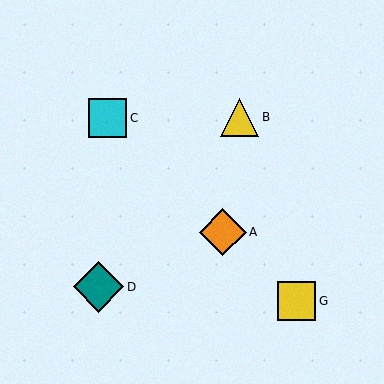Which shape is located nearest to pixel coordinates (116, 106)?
The cyan square (labeled C) at (107, 118) is nearest to that location.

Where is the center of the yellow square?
The center of the yellow square is at (297, 301).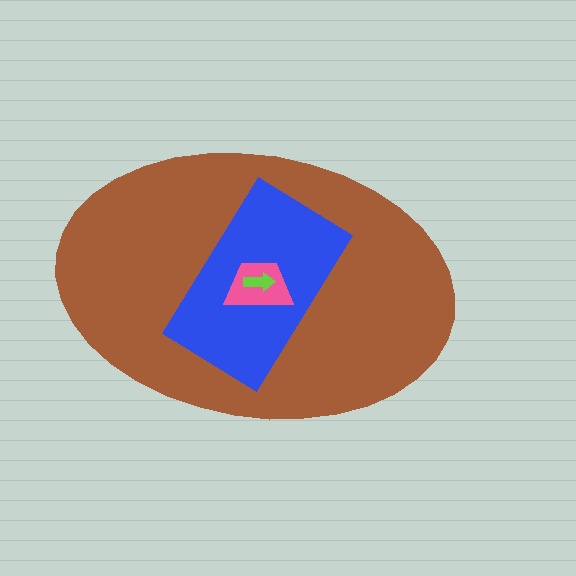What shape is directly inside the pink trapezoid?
The lime arrow.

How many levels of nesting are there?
4.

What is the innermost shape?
The lime arrow.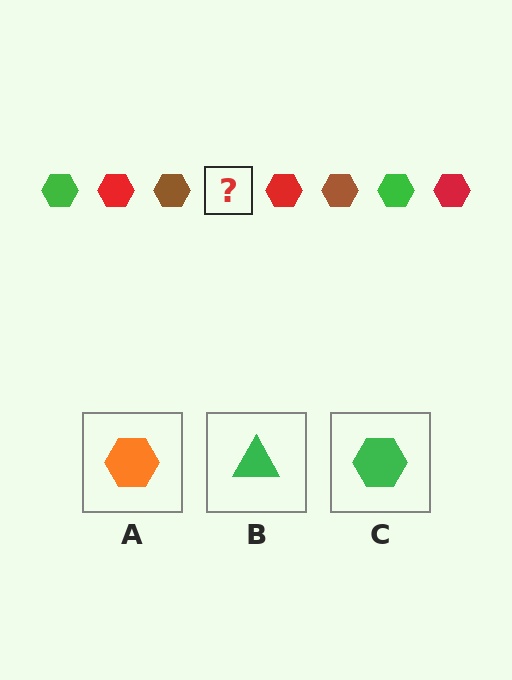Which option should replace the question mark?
Option C.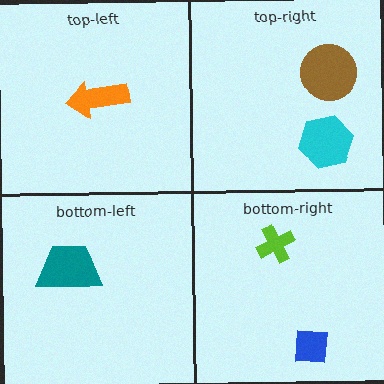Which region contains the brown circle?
The top-right region.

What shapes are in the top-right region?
The cyan hexagon, the brown circle.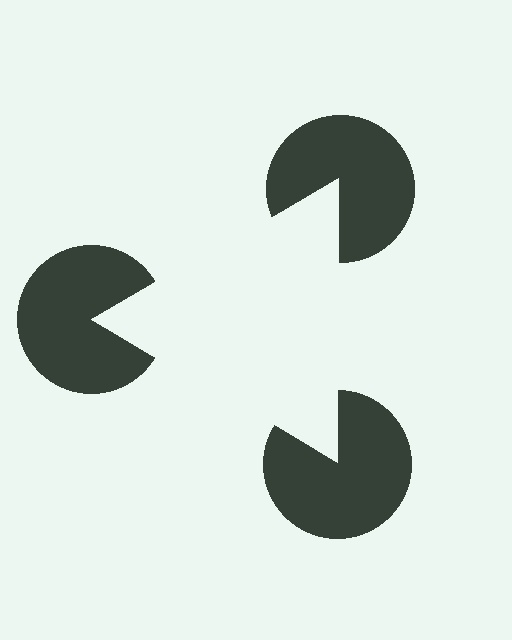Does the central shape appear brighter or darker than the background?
It typically appears slightly brighter than the background, even though no actual brightness change is drawn.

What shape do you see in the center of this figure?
An illusory triangle — its edges are inferred from the aligned wedge cuts in the pac-man discs, not physically drawn.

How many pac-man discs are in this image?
There are 3 — one at each vertex of the illusory triangle.